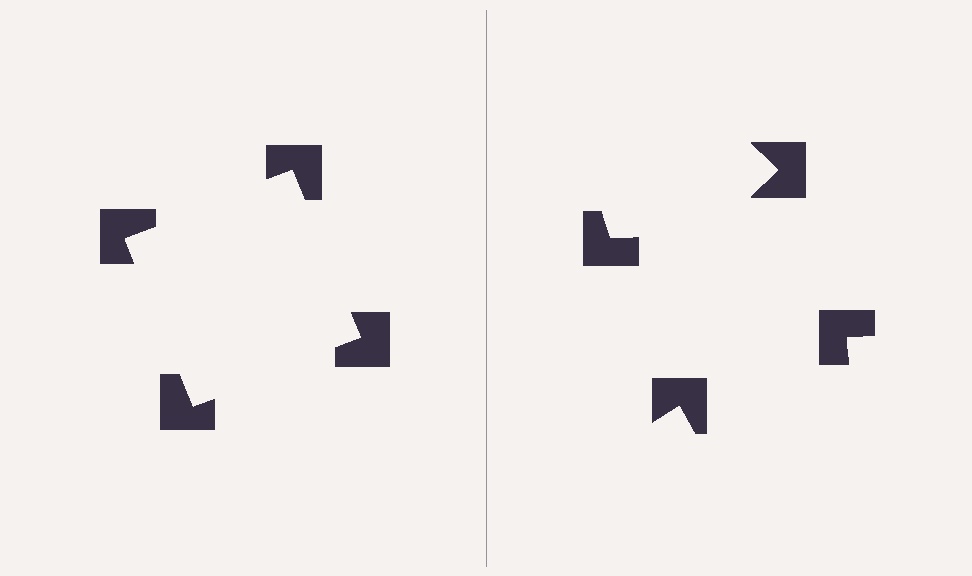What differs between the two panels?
The notched squares are positioned identically on both sides; only the wedge orientations differ. On the left they align to a square; on the right they are misaligned.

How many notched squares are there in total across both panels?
8 — 4 on each side.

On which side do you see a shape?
An illusory square appears on the left side. On the right side the wedge cuts are rotated, so no coherent shape forms.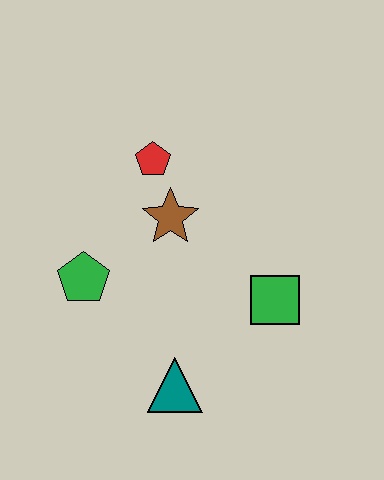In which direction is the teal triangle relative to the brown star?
The teal triangle is below the brown star.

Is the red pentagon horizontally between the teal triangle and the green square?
No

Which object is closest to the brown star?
The red pentagon is closest to the brown star.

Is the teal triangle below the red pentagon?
Yes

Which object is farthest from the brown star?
The teal triangle is farthest from the brown star.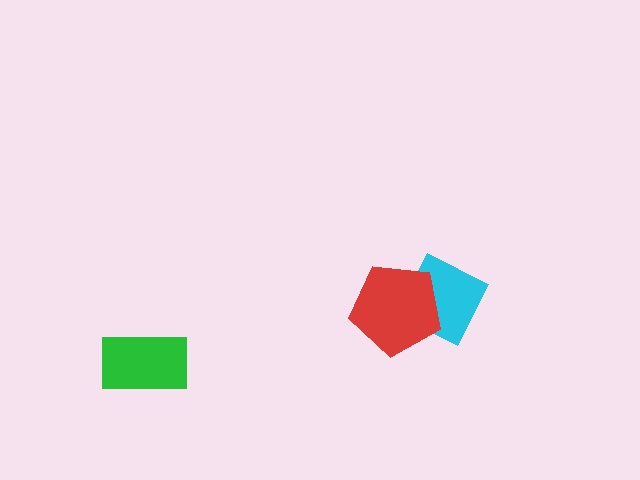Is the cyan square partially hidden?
Yes, it is partially covered by another shape.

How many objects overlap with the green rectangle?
0 objects overlap with the green rectangle.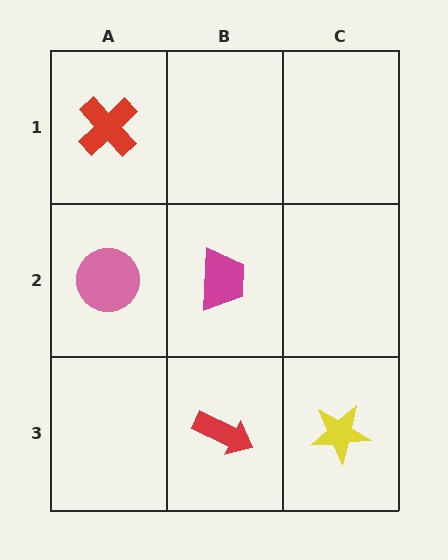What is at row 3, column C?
A yellow star.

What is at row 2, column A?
A pink circle.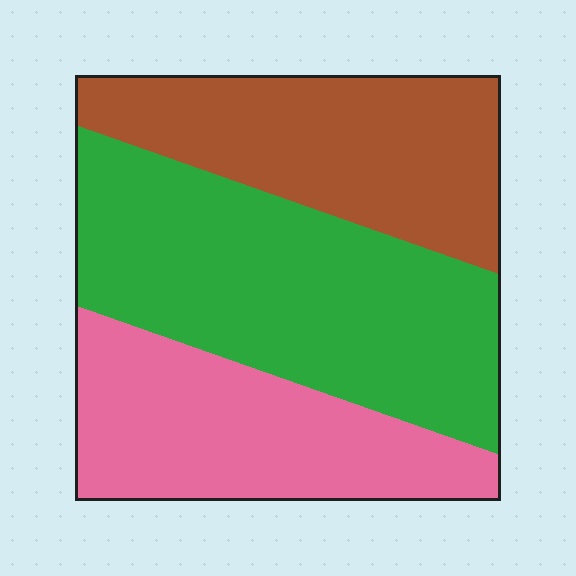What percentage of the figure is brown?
Brown covers 29% of the figure.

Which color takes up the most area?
Green, at roughly 40%.